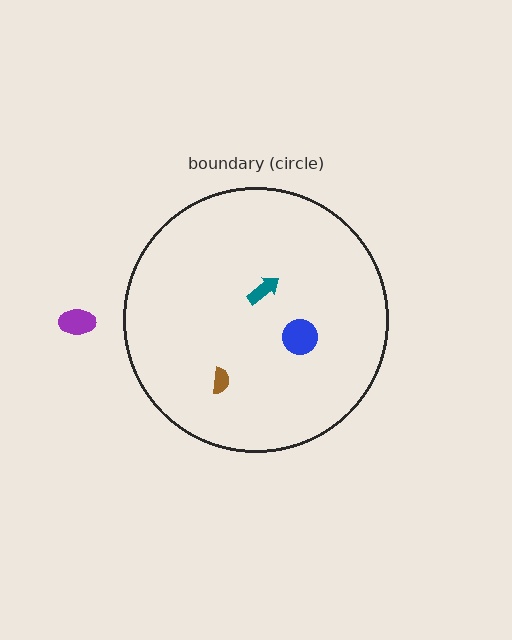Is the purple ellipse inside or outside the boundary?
Outside.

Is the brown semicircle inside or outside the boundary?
Inside.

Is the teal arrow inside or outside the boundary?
Inside.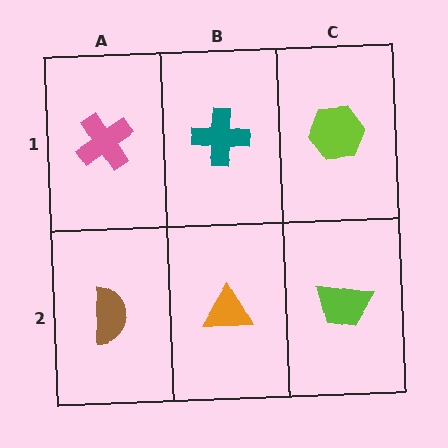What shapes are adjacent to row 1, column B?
An orange triangle (row 2, column B), a pink cross (row 1, column A), a lime hexagon (row 1, column C).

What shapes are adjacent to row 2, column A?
A pink cross (row 1, column A), an orange triangle (row 2, column B).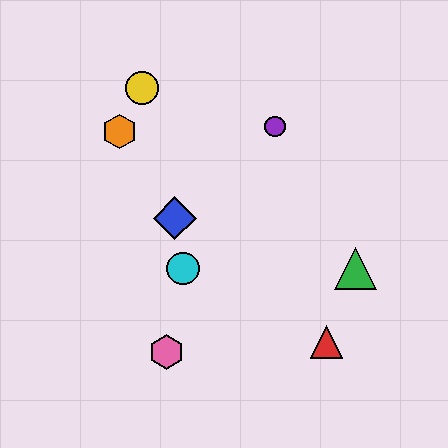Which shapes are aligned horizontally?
The green triangle, the cyan circle are aligned horizontally.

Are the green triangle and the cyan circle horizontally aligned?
Yes, both are at y≈269.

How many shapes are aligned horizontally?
2 shapes (the green triangle, the cyan circle) are aligned horizontally.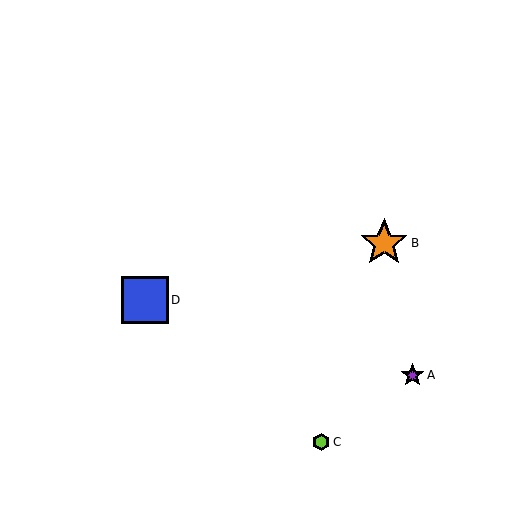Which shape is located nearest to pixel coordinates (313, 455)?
The lime hexagon (labeled C) at (321, 442) is nearest to that location.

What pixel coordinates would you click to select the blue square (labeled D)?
Click at (145, 300) to select the blue square D.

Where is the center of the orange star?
The center of the orange star is at (384, 243).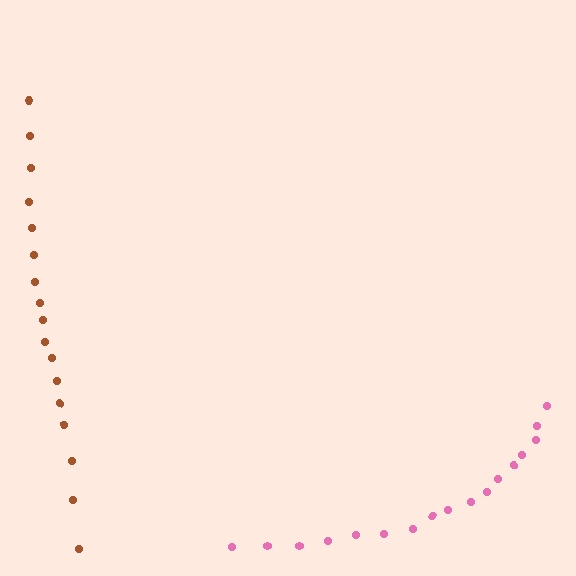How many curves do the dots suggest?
There are 2 distinct paths.